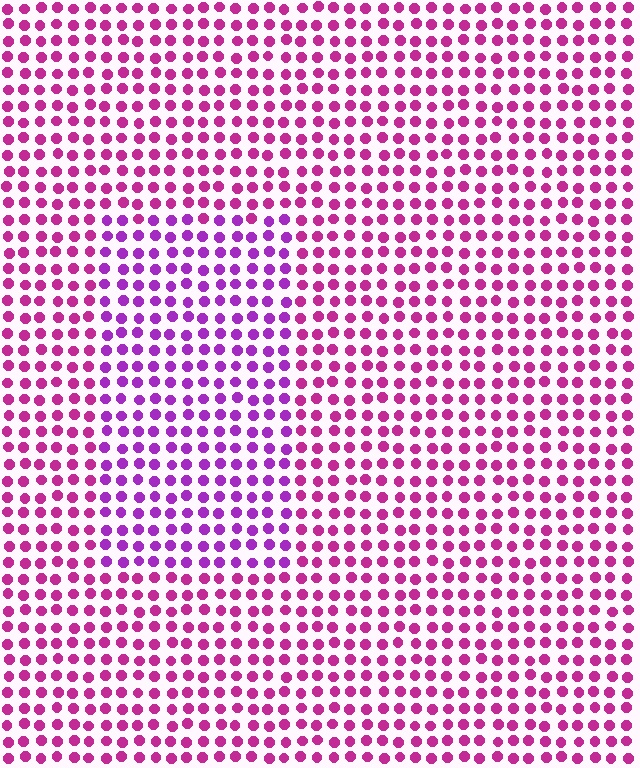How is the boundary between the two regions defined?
The boundary is defined purely by a slight shift in hue (about 30 degrees). Spacing, size, and orientation are identical on both sides.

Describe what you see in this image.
The image is filled with small magenta elements in a uniform arrangement. A rectangle-shaped region is visible where the elements are tinted to a slightly different hue, forming a subtle color boundary.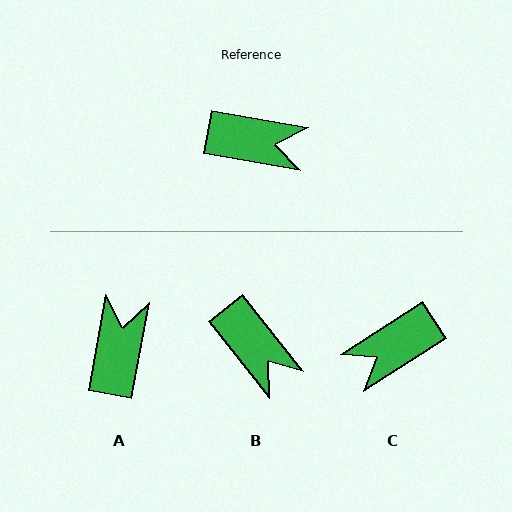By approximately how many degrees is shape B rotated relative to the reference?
Approximately 41 degrees clockwise.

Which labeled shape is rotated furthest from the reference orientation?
C, about 137 degrees away.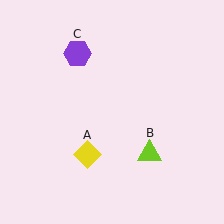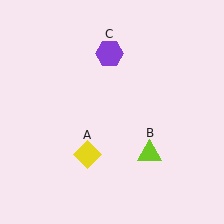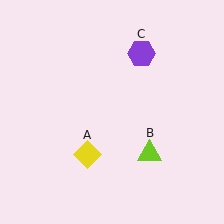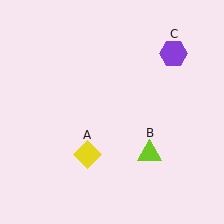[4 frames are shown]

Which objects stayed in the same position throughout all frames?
Yellow diamond (object A) and lime triangle (object B) remained stationary.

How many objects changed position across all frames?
1 object changed position: purple hexagon (object C).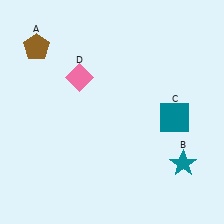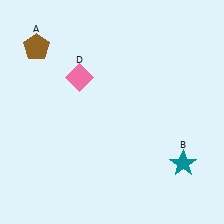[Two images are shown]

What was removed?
The teal square (C) was removed in Image 2.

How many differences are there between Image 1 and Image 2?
There is 1 difference between the two images.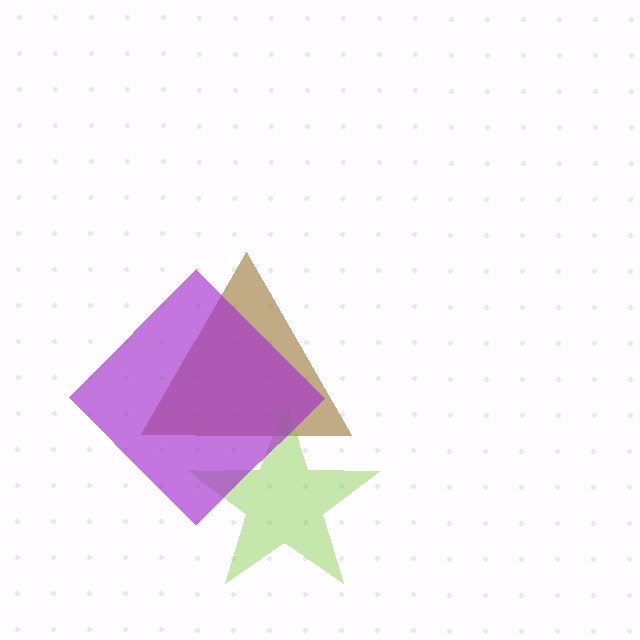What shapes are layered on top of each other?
The layered shapes are: a brown triangle, a lime star, a purple diamond.